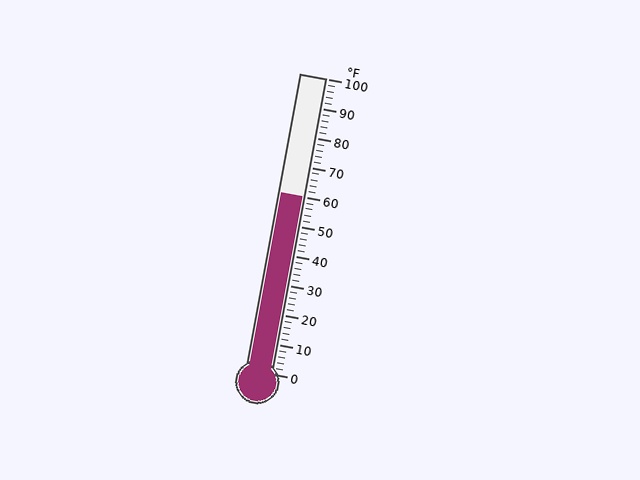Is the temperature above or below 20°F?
The temperature is above 20°F.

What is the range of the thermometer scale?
The thermometer scale ranges from 0°F to 100°F.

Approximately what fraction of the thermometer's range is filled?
The thermometer is filled to approximately 60% of its range.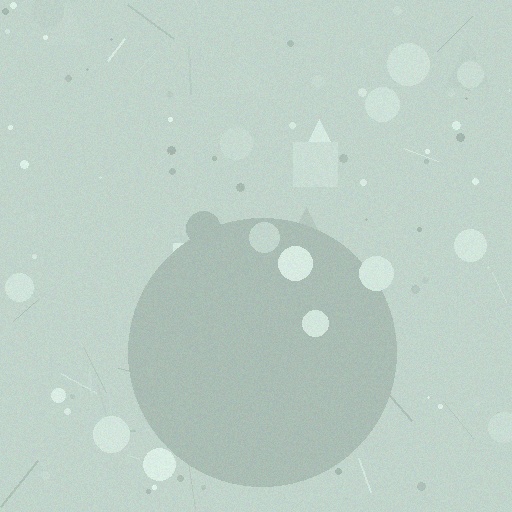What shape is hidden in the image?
A circle is hidden in the image.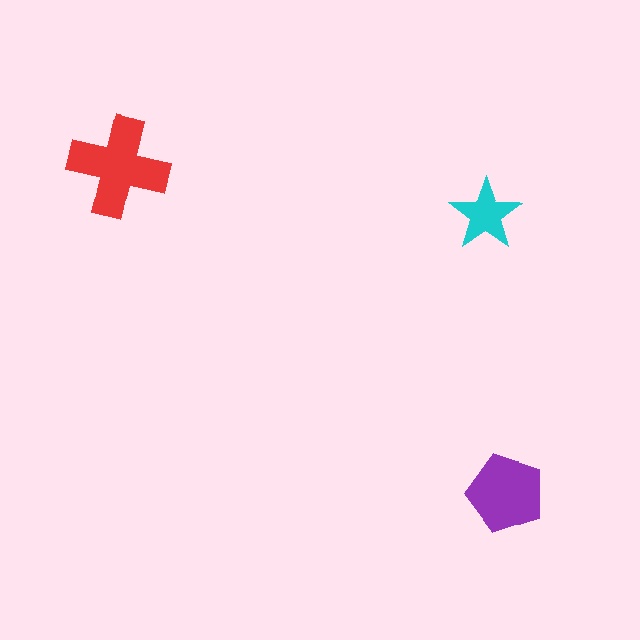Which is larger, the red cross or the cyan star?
The red cross.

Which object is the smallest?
The cyan star.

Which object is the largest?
The red cross.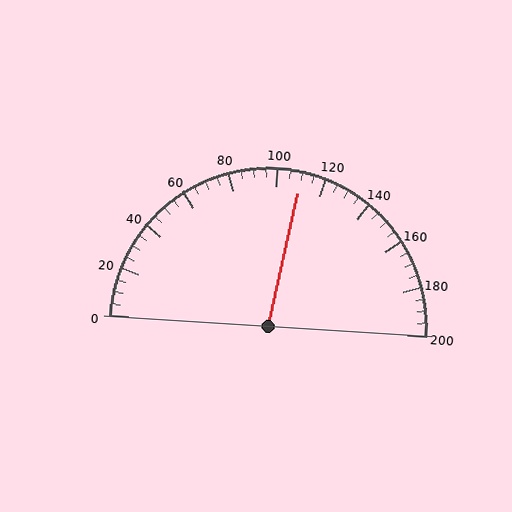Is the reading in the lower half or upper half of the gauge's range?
The reading is in the upper half of the range (0 to 200).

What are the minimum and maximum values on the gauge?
The gauge ranges from 0 to 200.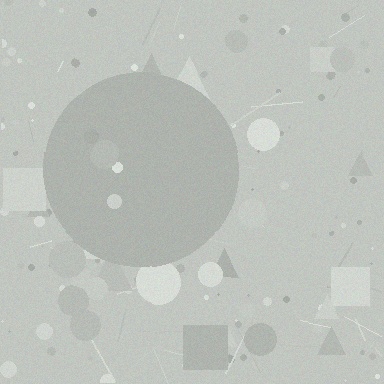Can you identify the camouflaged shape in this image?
The camouflaged shape is a circle.